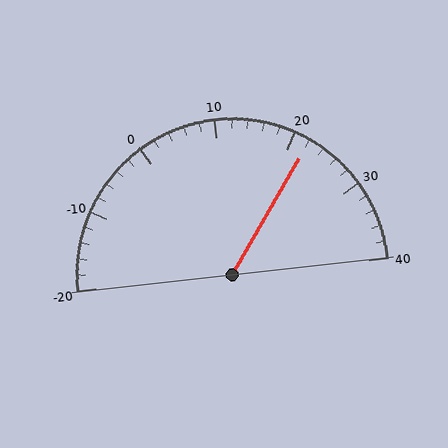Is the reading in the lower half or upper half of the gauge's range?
The reading is in the upper half of the range (-20 to 40).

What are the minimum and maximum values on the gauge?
The gauge ranges from -20 to 40.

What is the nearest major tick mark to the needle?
The nearest major tick mark is 20.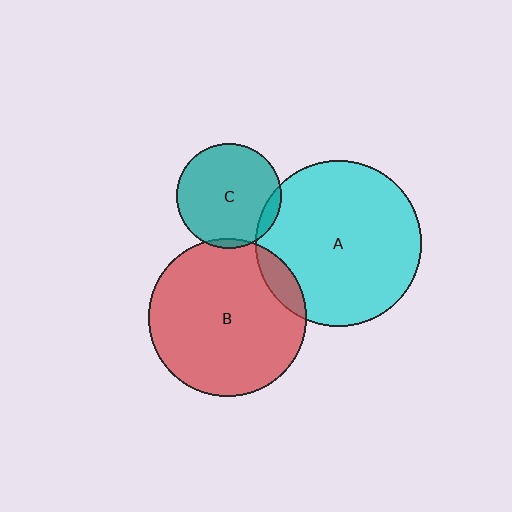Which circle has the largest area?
Circle A (cyan).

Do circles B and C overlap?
Yes.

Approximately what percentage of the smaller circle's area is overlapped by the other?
Approximately 5%.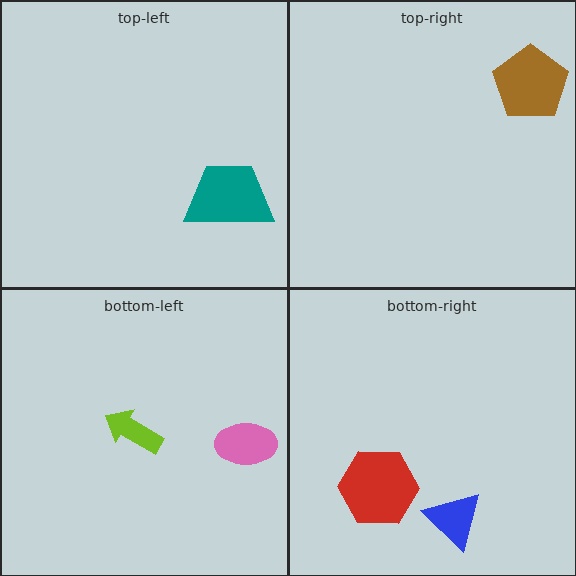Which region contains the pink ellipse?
The bottom-left region.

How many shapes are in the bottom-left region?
2.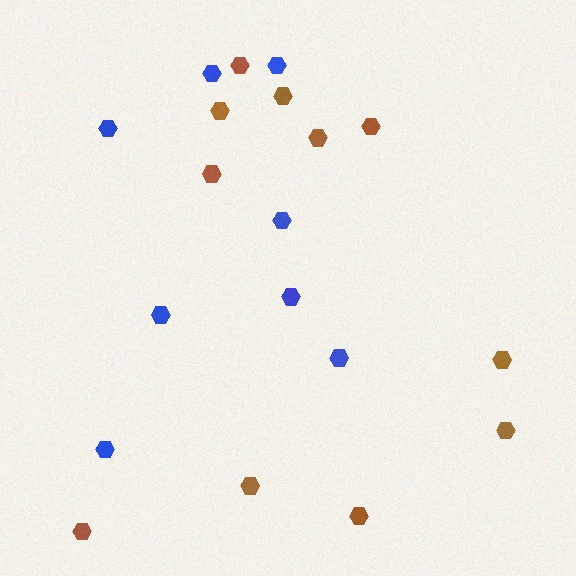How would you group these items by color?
There are 2 groups: one group of blue hexagons (8) and one group of brown hexagons (11).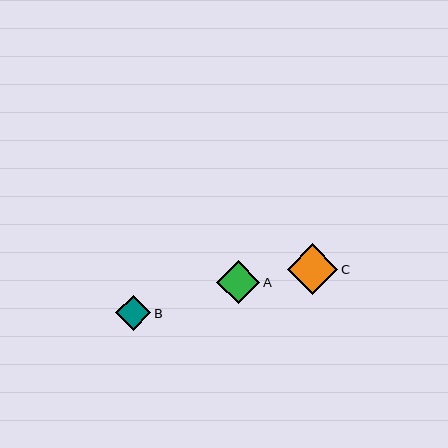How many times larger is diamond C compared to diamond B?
Diamond C is approximately 1.4 times the size of diamond B.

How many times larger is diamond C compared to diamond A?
Diamond C is approximately 1.2 times the size of diamond A.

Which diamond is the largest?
Diamond C is the largest with a size of approximately 50 pixels.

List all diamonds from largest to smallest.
From largest to smallest: C, A, B.